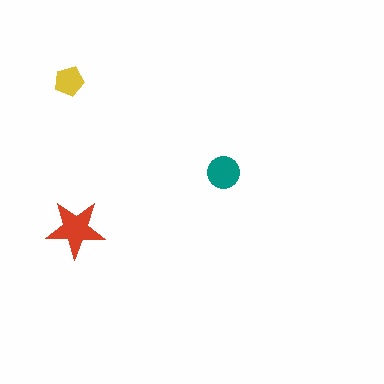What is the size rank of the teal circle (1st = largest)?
2nd.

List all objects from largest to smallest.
The red star, the teal circle, the yellow pentagon.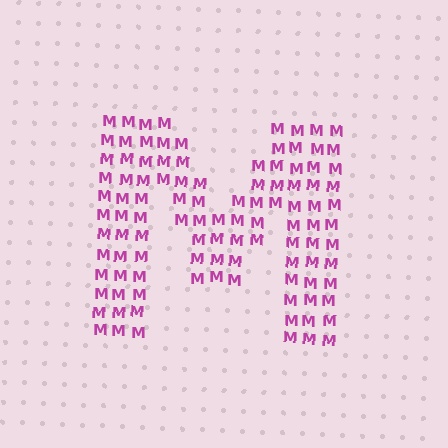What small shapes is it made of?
It is made of small letter M's.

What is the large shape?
The large shape is the letter M.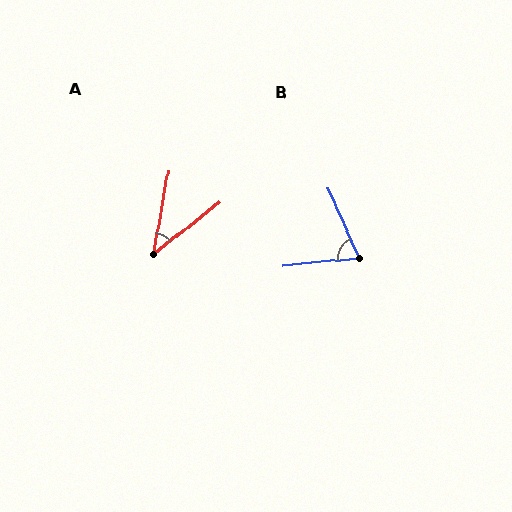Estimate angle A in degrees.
Approximately 42 degrees.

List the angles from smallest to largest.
A (42°), B (71°).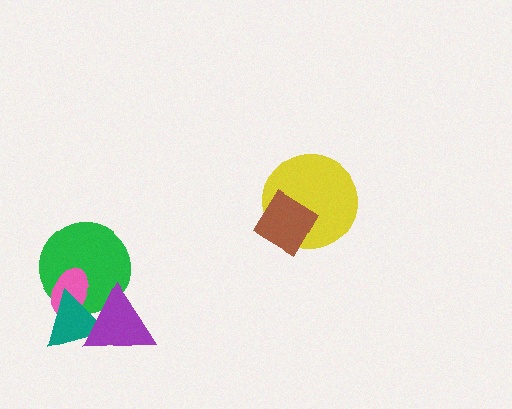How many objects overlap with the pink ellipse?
3 objects overlap with the pink ellipse.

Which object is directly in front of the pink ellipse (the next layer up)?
The teal triangle is directly in front of the pink ellipse.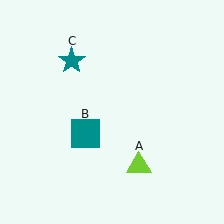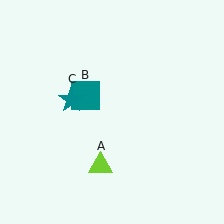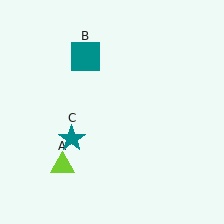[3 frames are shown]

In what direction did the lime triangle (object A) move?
The lime triangle (object A) moved left.